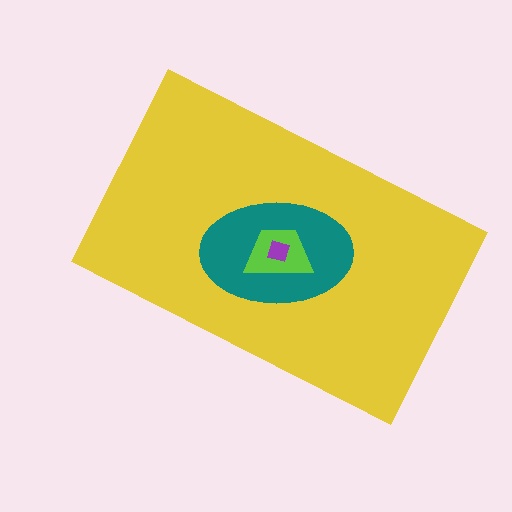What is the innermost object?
The purple square.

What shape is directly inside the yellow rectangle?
The teal ellipse.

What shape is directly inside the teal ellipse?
The lime trapezoid.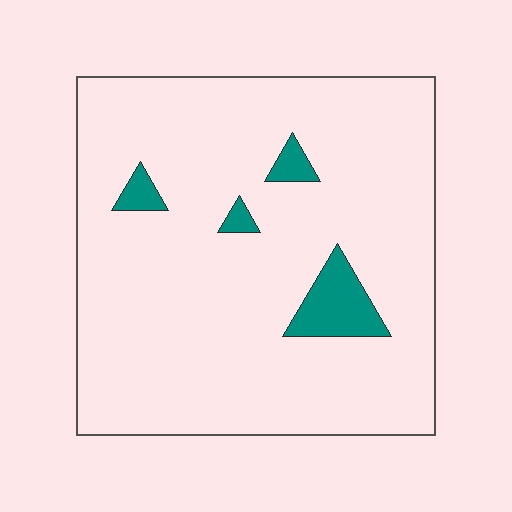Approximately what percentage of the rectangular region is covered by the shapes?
Approximately 5%.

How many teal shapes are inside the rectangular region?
4.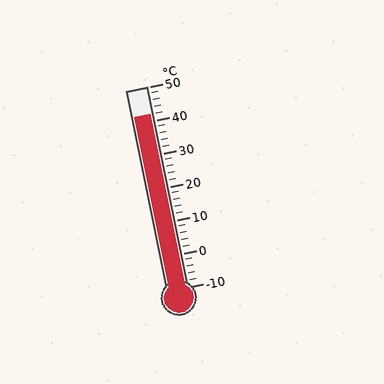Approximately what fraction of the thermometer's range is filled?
The thermometer is filled to approximately 85% of its range.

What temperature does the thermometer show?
The thermometer shows approximately 42°C.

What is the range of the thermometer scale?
The thermometer scale ranges from -10°C to 50°C.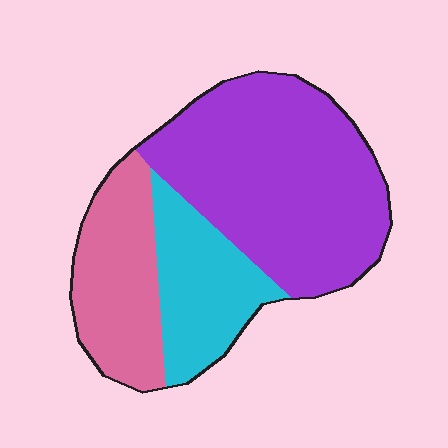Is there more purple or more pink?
Purple.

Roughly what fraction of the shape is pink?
Pink takes up about one quarter (1/4) of the shape.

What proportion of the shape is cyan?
Cyan covers roughly 20% of the shape.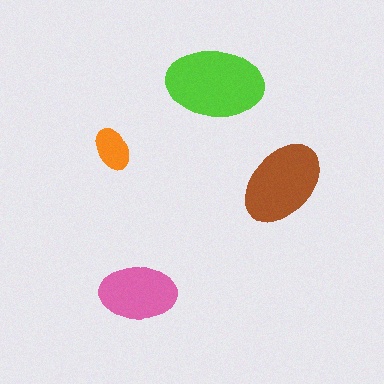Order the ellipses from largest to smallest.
the lime one, the brown one, the pink one, the orange one.